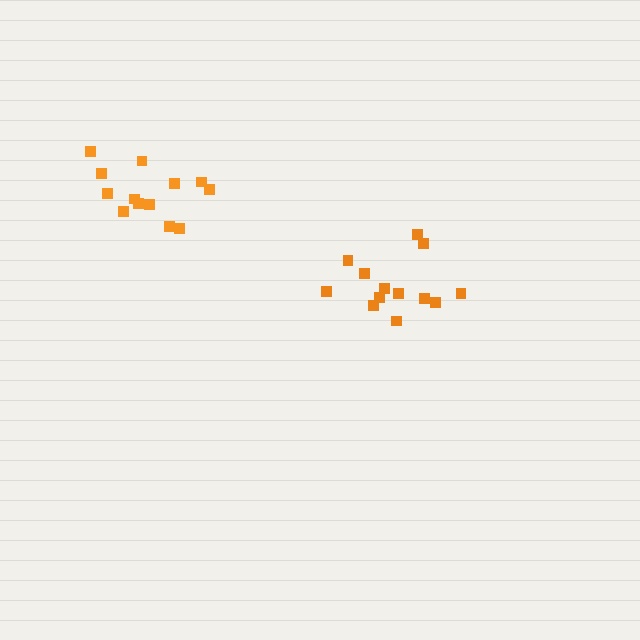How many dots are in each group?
Group 1: 13 dots, Group 2: 13 dots (26 total).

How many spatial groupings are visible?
There are 2 spatial groupings.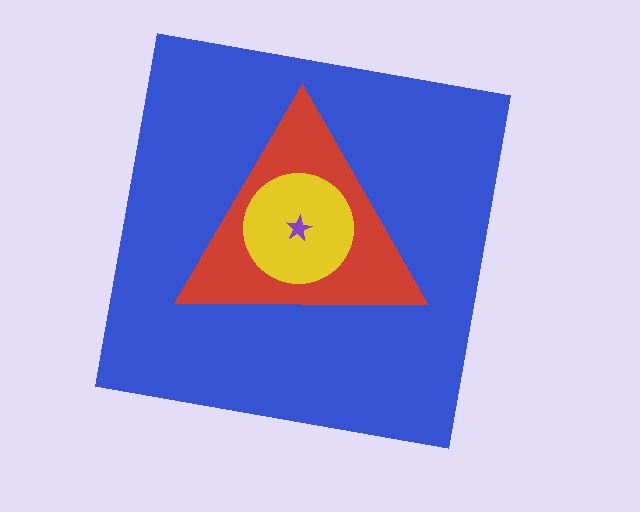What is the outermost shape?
The blue square.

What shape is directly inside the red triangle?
The yellow circle.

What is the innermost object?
The purple star.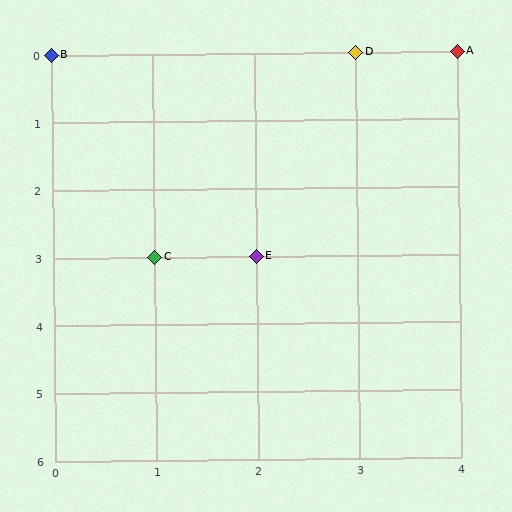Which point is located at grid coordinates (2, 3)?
Point E is at (2, 3).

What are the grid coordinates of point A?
Point A is at grid coordinates (4, 0).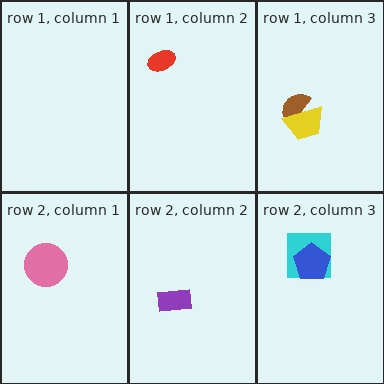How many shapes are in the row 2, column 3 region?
2.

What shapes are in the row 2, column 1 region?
The pink circle.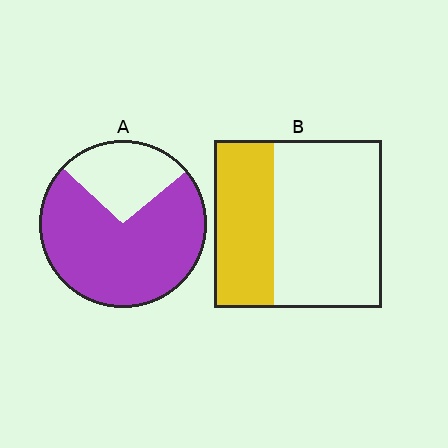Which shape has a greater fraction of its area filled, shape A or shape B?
Shape A.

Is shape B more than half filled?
No.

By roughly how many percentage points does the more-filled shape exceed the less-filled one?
By roughly 35 percentage points (A over B).